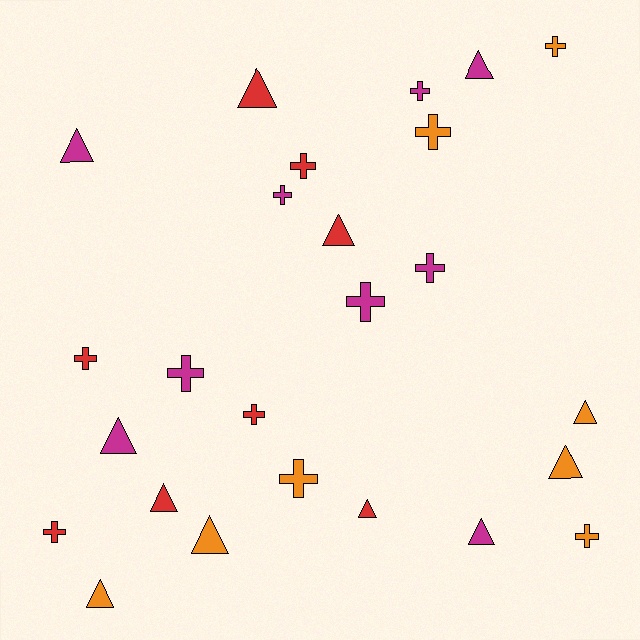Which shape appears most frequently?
Cross, with 13 objects.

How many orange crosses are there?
There are 4 orange crosses.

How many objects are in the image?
There are 25 objects.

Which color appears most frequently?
Magenta, with 9 objects.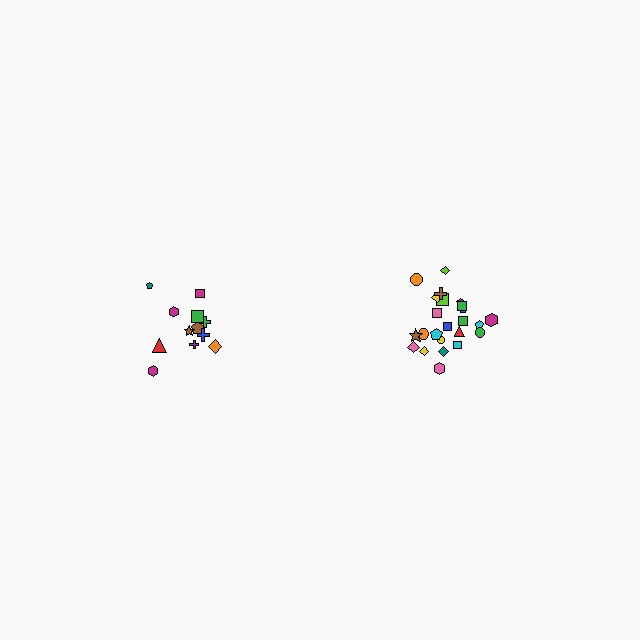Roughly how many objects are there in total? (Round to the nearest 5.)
Roughly 35 objects in total.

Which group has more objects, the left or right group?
The right group.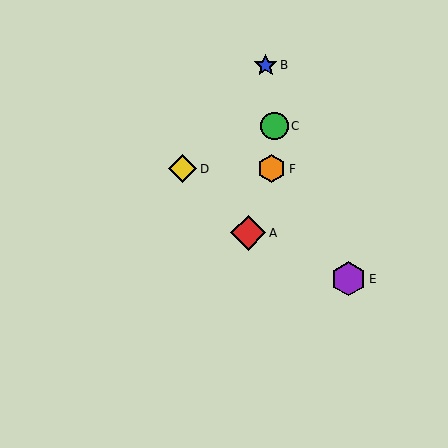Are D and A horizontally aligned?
No, D is at y≈169 and A is at y≈233.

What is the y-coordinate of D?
Object D is at y≈169.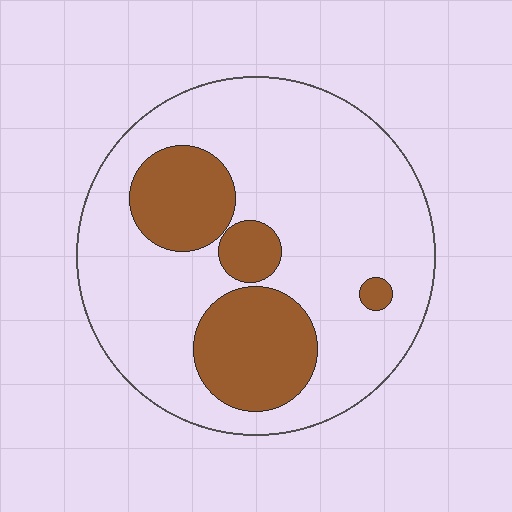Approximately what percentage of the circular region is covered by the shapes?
Approximately 25%.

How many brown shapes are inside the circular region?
4.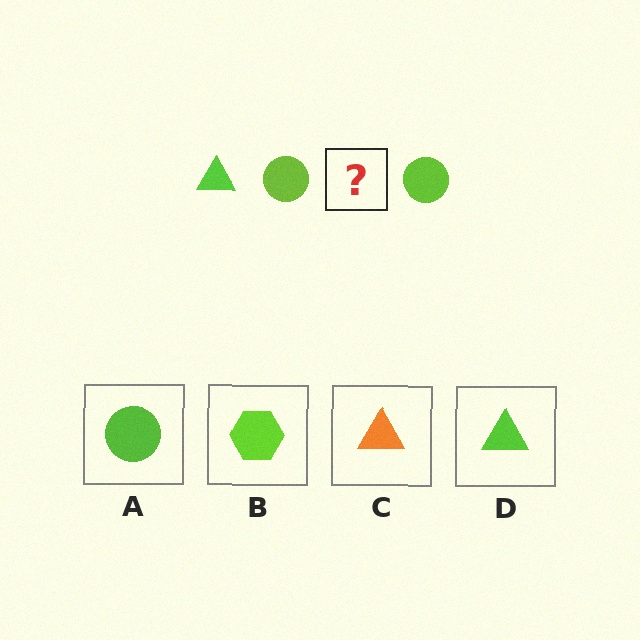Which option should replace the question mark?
Option D.